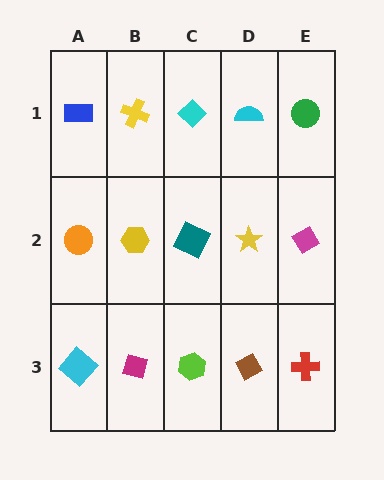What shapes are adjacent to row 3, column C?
A teal square (row 2, column C), a magenta square (row 3, column B), a brown diamond (row 3, column D).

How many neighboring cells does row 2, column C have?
4.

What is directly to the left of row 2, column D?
A teal square.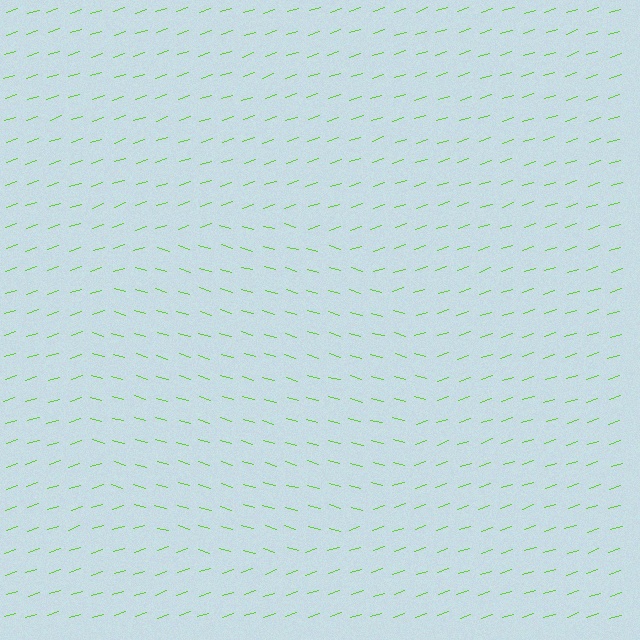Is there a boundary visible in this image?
Yes, there is a texture boundary formed by a change in line orientation.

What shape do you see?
I see a circle.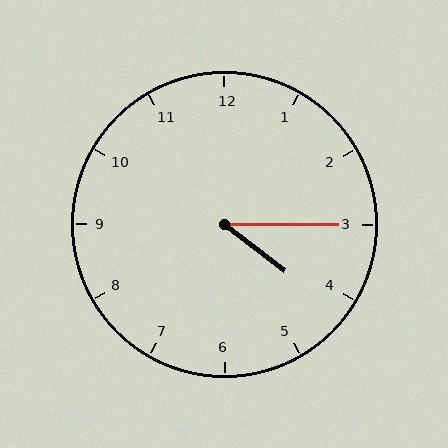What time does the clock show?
4:15.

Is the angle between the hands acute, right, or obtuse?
It is acute.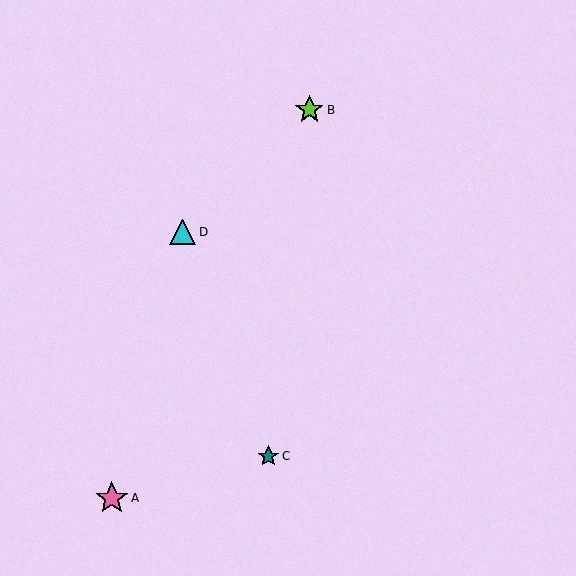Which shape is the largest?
The pink star (labeled A) is the largest.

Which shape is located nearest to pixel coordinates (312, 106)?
The lime star (labeled B) at (309, 110) is nearest to that location.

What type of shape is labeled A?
Shape A is a pink star.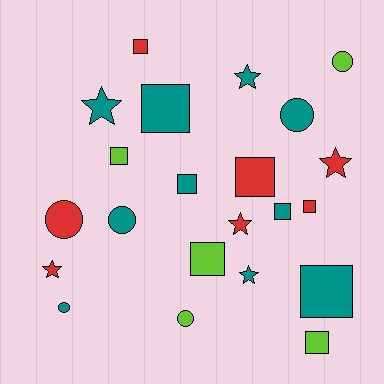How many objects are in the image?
There are 22 objects.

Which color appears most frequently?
Teal, with 10 objects.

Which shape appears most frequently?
Square, with 10 objects.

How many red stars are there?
There are 3 red stars.